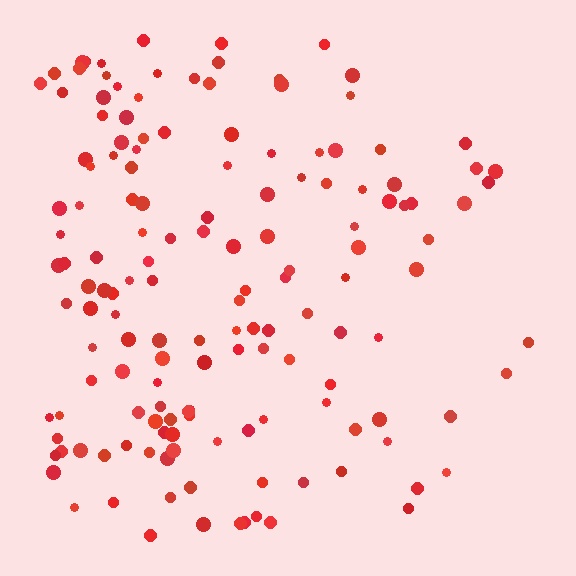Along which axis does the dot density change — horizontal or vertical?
Horizontal.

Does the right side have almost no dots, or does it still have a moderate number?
Still a moderate number, just noticeably fewer than the left.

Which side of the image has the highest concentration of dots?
The left.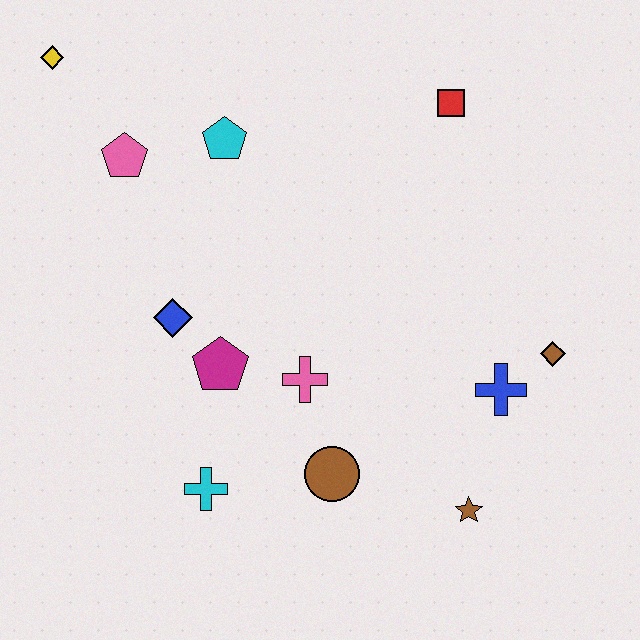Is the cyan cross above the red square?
No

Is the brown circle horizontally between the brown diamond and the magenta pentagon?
Yes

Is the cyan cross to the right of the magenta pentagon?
No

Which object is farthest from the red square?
The cyan cross is farthest from the red square.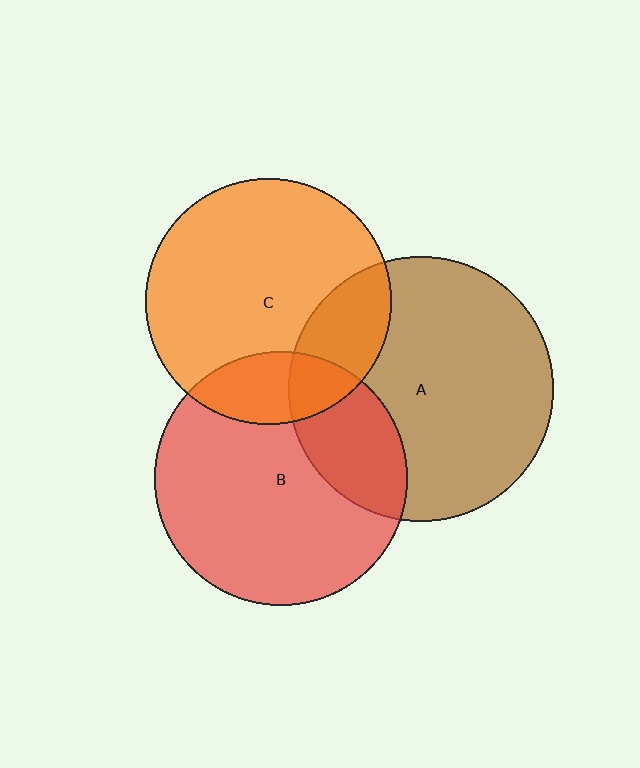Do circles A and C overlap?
Yes.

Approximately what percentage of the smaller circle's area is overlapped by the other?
Approximately 20%.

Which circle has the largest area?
Circle A (brown).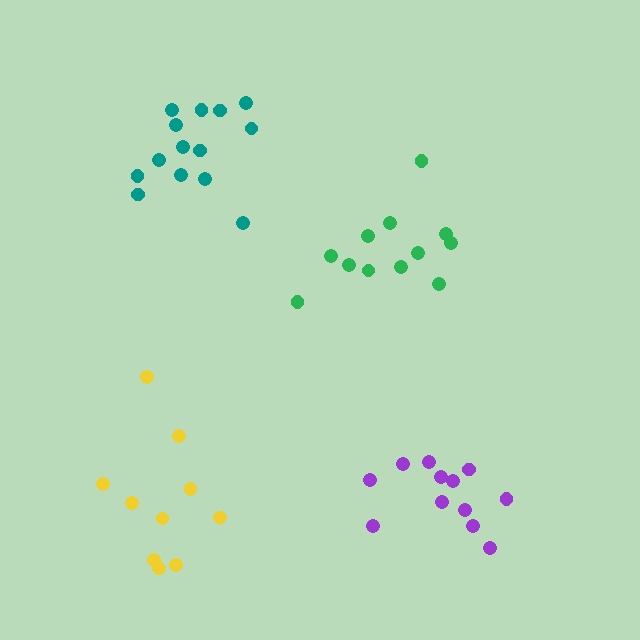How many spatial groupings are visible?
There are 4 spatial groupings.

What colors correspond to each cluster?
The clusters are colored: green, purple, yellow, teal.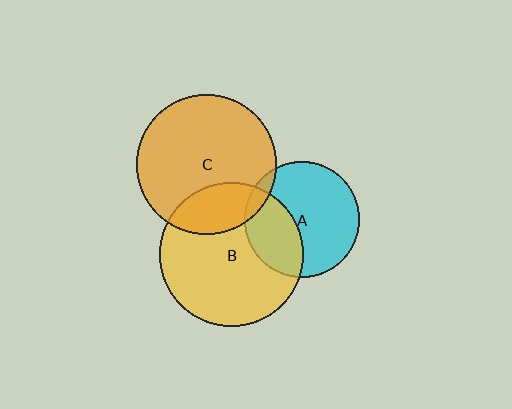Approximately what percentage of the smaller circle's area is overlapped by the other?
Approximately 35%.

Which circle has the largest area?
Circle B (yellow).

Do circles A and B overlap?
Yes.